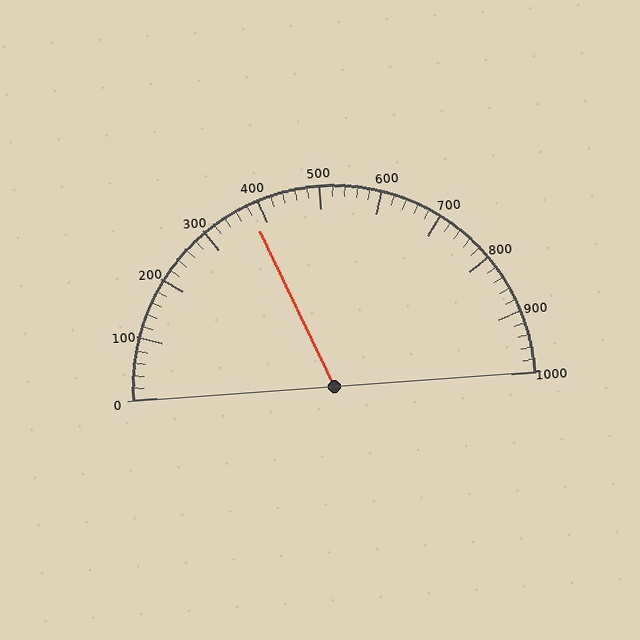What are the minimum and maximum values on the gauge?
The gauge ranges from 0 to 1000.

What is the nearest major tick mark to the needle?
The nearest major tick mark is 400.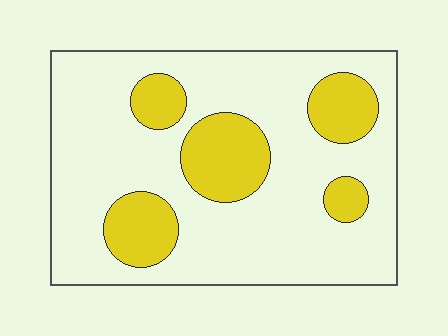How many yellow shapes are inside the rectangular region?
5.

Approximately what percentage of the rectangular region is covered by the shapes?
Approximately 25%.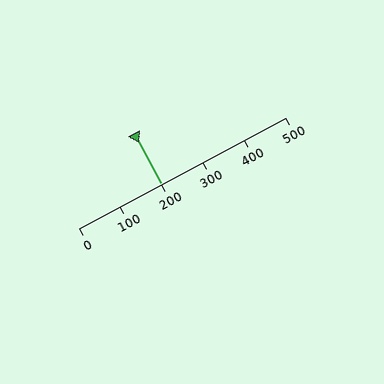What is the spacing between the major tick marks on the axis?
The major ticks are spaced 100 apart.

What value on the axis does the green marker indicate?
The marker indicates approximately 200.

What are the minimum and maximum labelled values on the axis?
The axis runs from 0 to 500.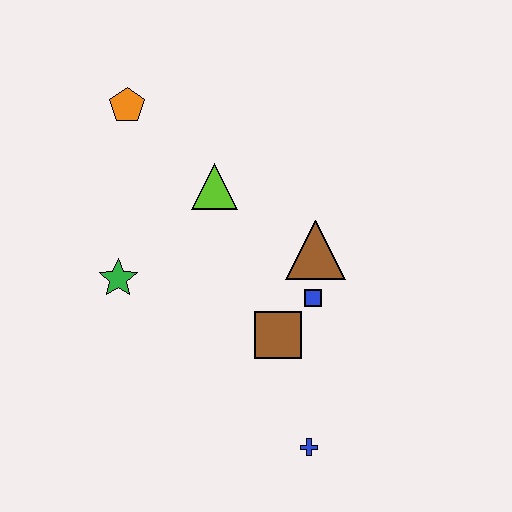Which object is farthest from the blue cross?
The orange pentagon is farthest from the blue cross.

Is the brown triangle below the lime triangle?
Yes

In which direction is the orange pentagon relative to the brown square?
The orange pentagon is above the brown square.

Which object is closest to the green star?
The lime triangle is closest to the green star.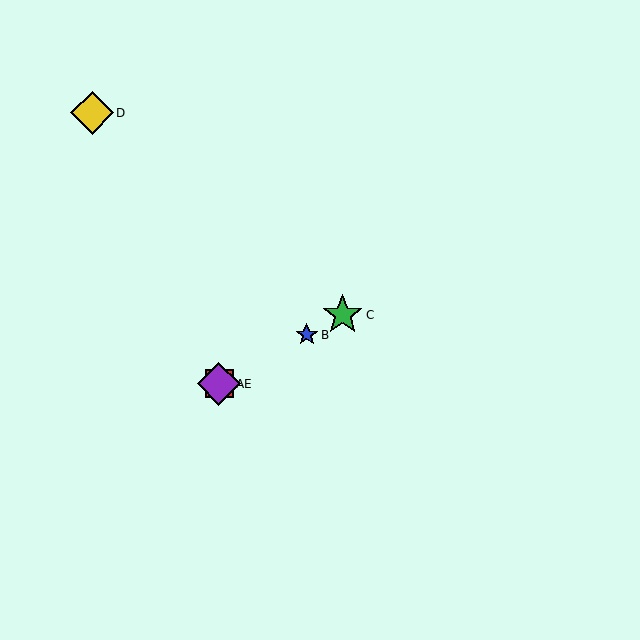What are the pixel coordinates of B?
Object B is at (307, 335).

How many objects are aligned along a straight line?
4 objects (A, B, C, E) are aligned along a straight line.